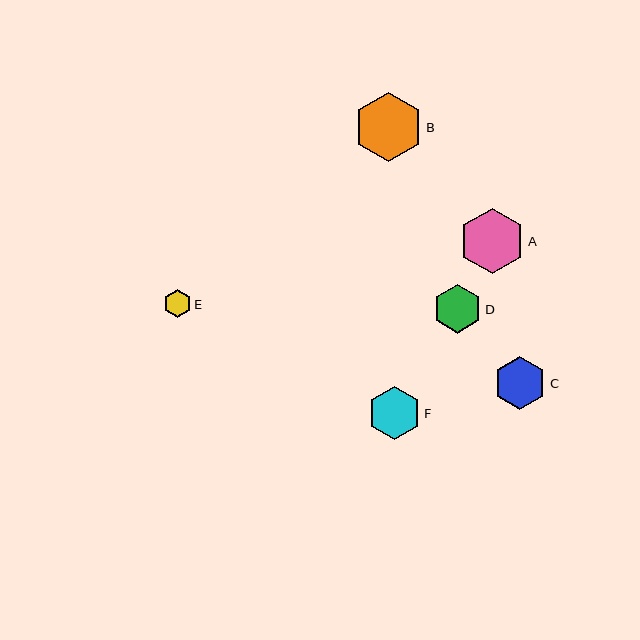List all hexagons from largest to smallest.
From largest to smallest: B, A, F, C, D, E.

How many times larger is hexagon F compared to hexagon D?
Hexagon F is approximately 1.1 times the size of hexagon D.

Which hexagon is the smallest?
Hexagon E is the smallest with a size of approximately 28 pixels.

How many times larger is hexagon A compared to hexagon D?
Hexagon A is approximately 1.4 times the size of hexagon D.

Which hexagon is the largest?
Hexagon B is the largest with a size of approximately 69 pixels.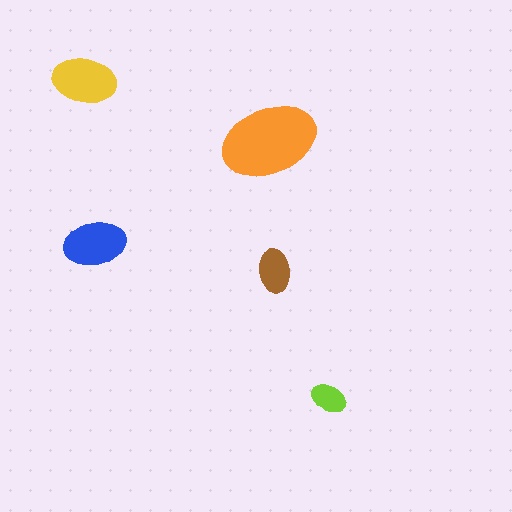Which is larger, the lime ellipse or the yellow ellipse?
The yellow one.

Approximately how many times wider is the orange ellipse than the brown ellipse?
About 2 times wider.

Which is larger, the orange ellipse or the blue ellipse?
The orange one.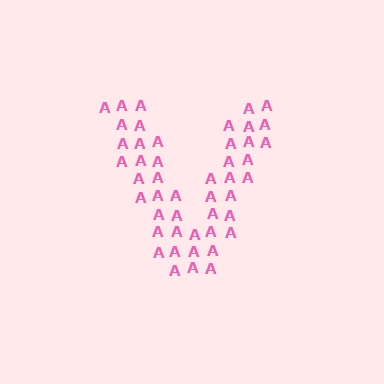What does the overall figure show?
The overall figure shows the letter V.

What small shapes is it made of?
It is made of small letter A's.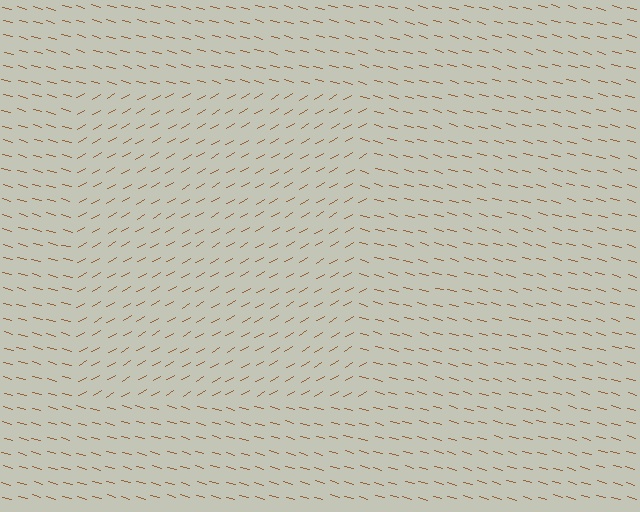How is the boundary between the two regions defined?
The boundary is defined purely by a change in line orientation (approximately 45 degrees difference). All lines are the same color and thickness.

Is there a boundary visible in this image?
Yes, there is a texture boundary formed by a change in line orientation.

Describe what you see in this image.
The image is filled with small brown line segments. A rectangle region in the image has lines oriented differently from the surrounding lines, creating a visible texture boundary.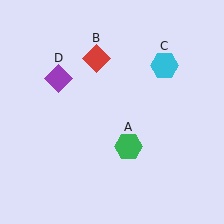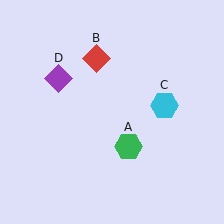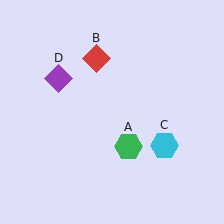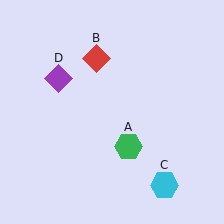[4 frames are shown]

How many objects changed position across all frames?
1 object changed position: cyan hexagon (object C).